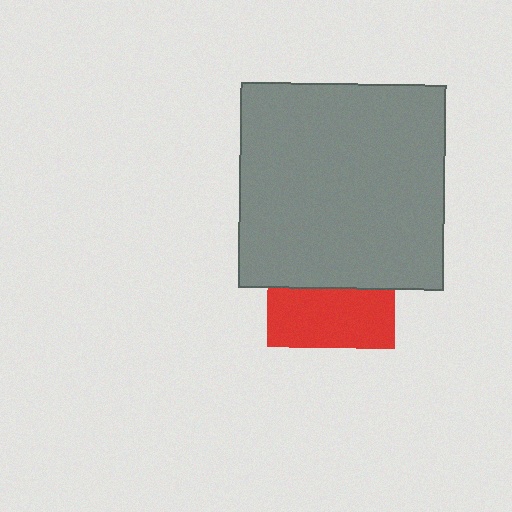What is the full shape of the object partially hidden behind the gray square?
The partially hidden object is a red square.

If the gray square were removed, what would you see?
You would see the complete red square.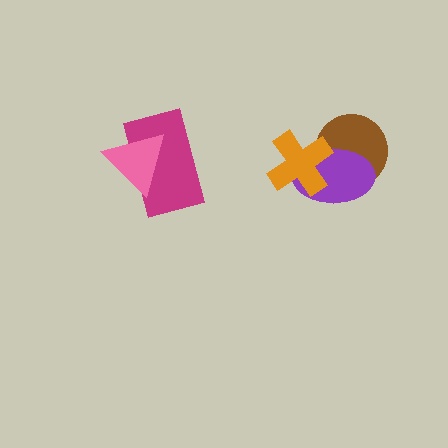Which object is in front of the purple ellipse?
The orange cross is in front of the purple ellipse.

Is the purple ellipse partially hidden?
Yes, it is partially covered by another shape.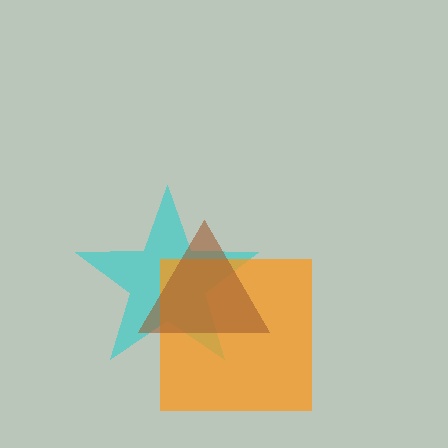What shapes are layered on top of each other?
The layered shapes are: a cyan star, an orange square, a brown triangle.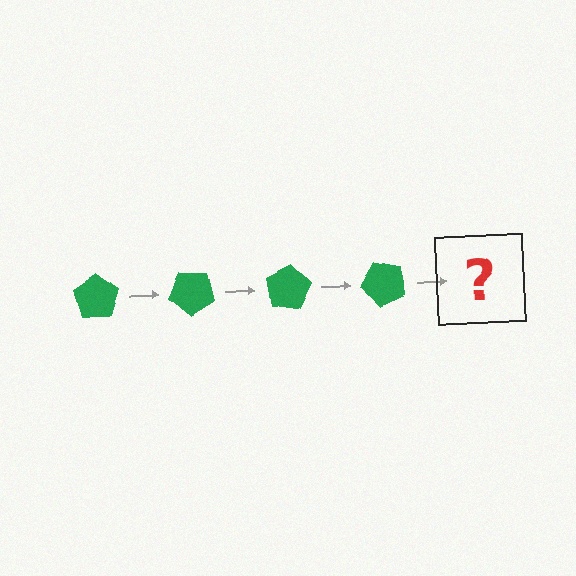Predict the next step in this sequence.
The next step is a green pentagon rotated 160 degrees.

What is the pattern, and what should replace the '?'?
The pattern is that the pentagon rotates 40 degrees each step. The '?' should be a green pentagon rotated 160 degrees.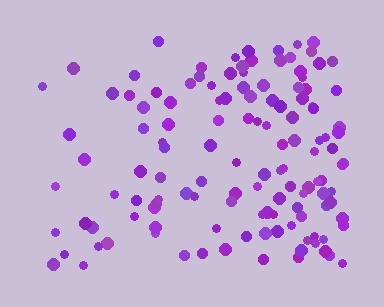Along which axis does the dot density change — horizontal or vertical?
Horizontal.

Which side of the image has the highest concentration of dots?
The right.